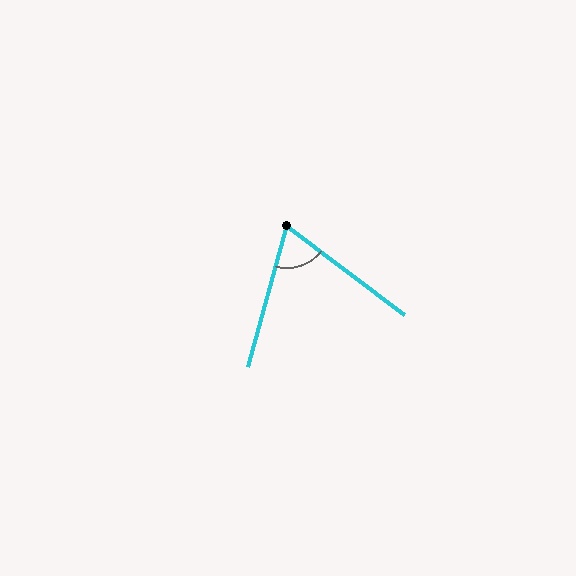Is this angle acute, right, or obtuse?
It is acute.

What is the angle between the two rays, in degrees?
Approximately 69 degrees.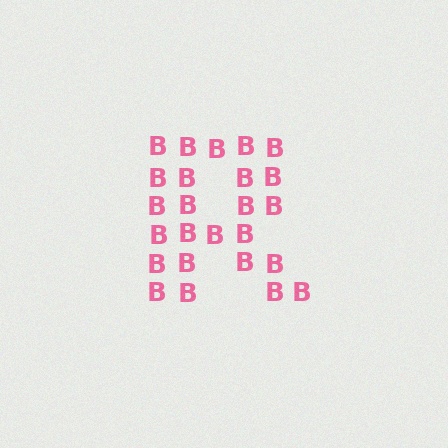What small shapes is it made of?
It is made of small letter B's.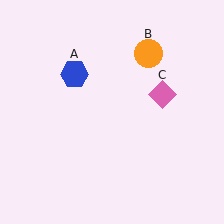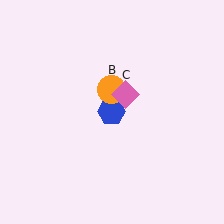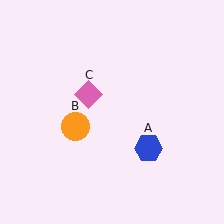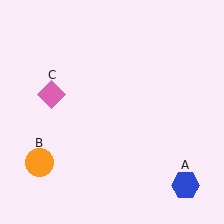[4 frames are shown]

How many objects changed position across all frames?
3 objects changed position: blue hexagon (object A), orange circle (object B), pink diamond (object C).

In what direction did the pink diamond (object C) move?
The pink diamond (object C) moved left.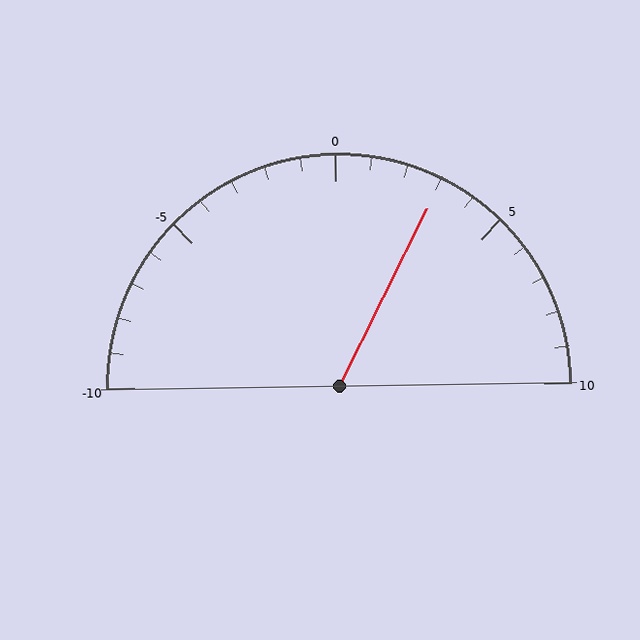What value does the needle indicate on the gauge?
The needle indicates approximately 3.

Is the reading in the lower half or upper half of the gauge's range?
The reading is in the upper half of the range (-10 to 10).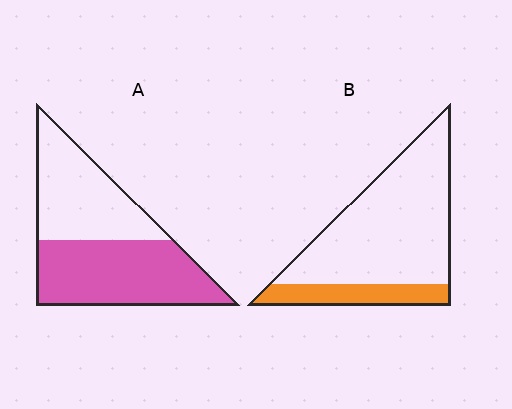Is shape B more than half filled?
No.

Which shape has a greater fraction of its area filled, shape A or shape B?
Shape A.